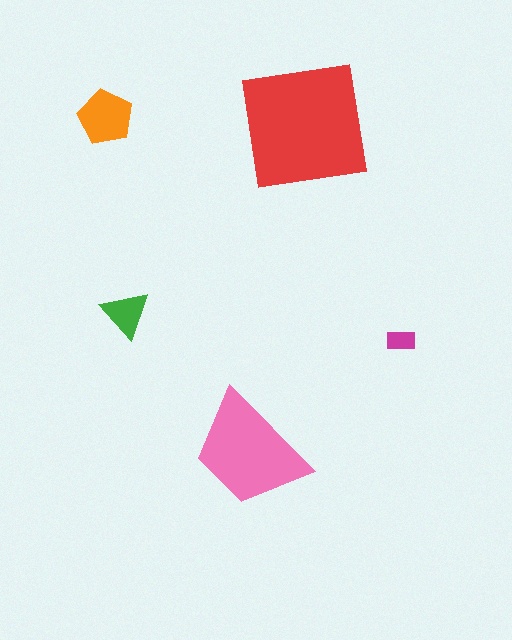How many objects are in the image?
There are 5 objects in the image.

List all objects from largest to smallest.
The red square, the pink trapezoid, the orange pentagon, the green triangle, the magenta rectangle.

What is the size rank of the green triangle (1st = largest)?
4th.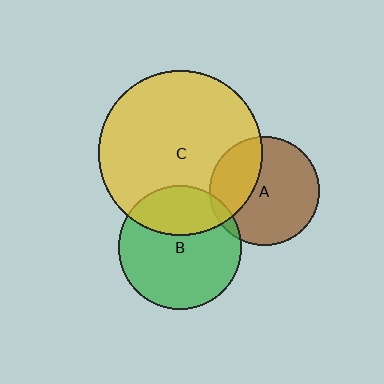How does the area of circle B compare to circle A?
Approximately 1.3 times.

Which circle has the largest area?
Circle C (yellow).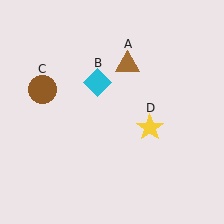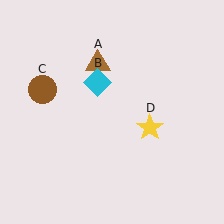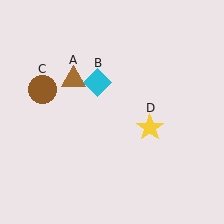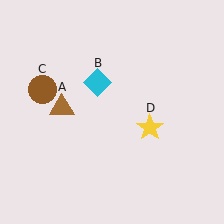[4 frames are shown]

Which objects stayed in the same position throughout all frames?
Cyan diamond (object B) and brown circle (object C) and yellow star (object D) remained stationary.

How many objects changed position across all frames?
1 object changed position: brown triangle (object A).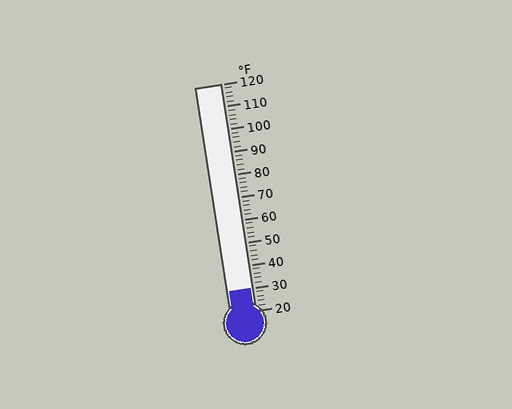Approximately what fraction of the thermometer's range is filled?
The thermometer is filled to approximately 10% of its range.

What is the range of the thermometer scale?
The thermometer scale ranges from 20°F to 120°F.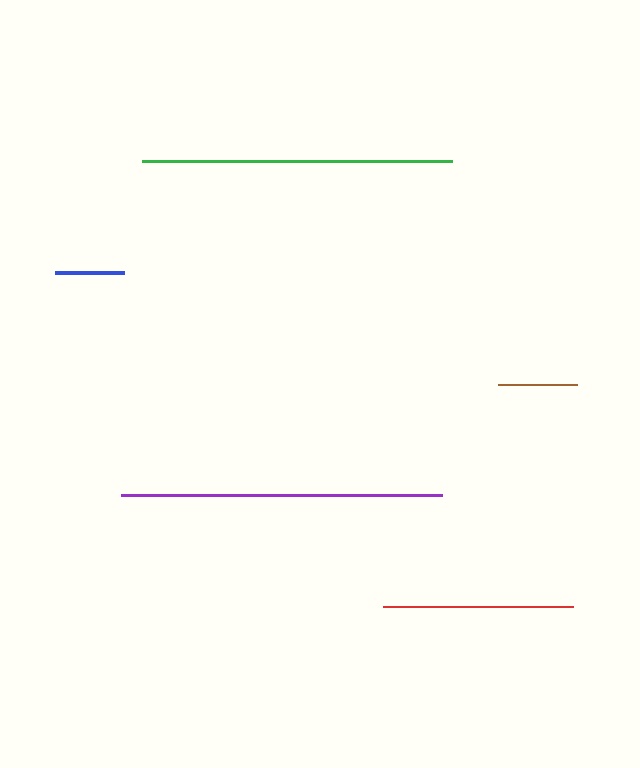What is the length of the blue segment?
The blue segment is approximately 69 pixels long.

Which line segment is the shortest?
The blue line is the shortest at approximately 69 pixels.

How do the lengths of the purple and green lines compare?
The purple and green lines are approximately the same length.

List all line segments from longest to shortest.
From longest to shortest: purple, green, red, brown, blue.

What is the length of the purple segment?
The purple segment is approximately 320 pixels long.